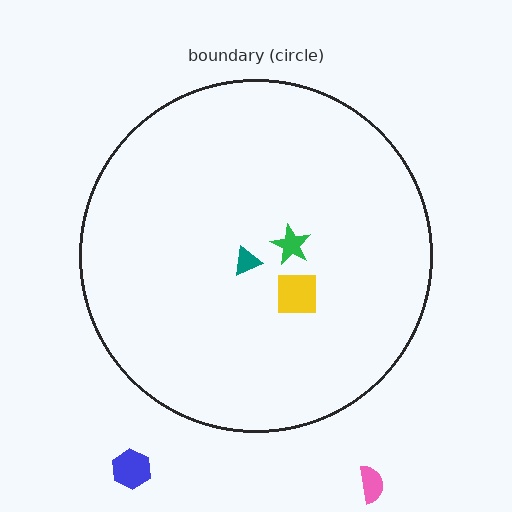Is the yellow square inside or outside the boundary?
Inside.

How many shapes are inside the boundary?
3 inside, 2 outside.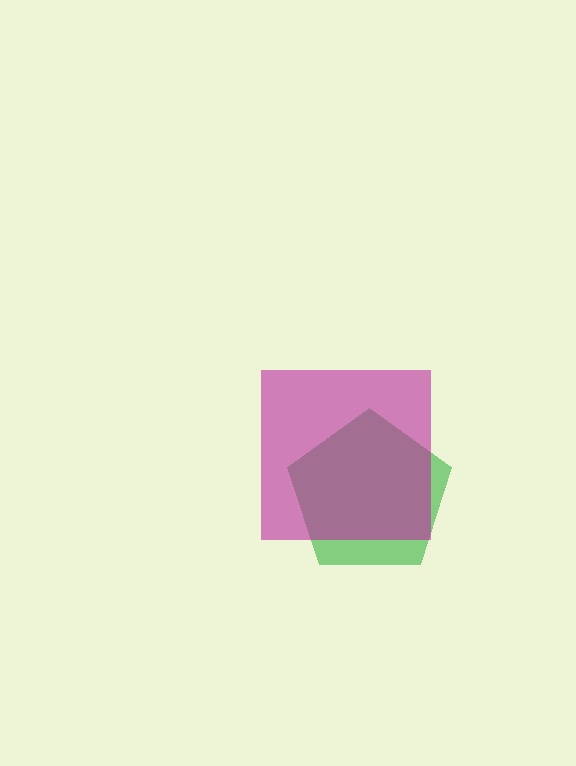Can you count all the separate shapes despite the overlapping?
Yes, there are 2 separate shapes.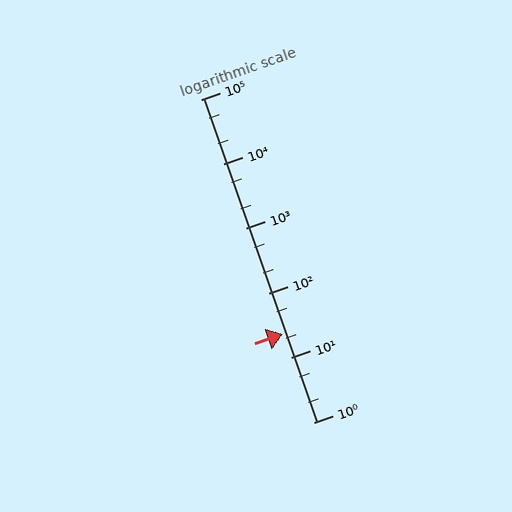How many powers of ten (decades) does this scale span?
The scale spans 5 decades, from 1 to 100000.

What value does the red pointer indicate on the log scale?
The pointer indicates approximately 23.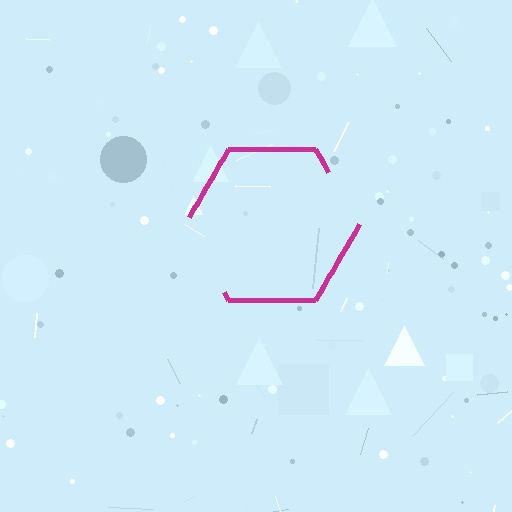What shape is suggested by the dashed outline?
The dashed outline suggests a hexagon.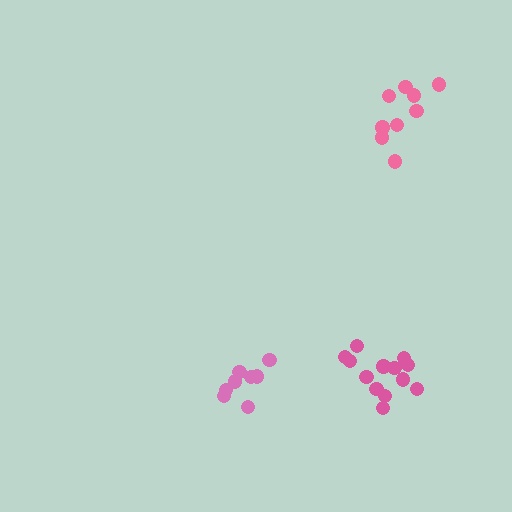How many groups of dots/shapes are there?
There are 3 groups.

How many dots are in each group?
Group 1: 8 dots, Group 2: 9 dots, Group 3: 13 dots (30 total).